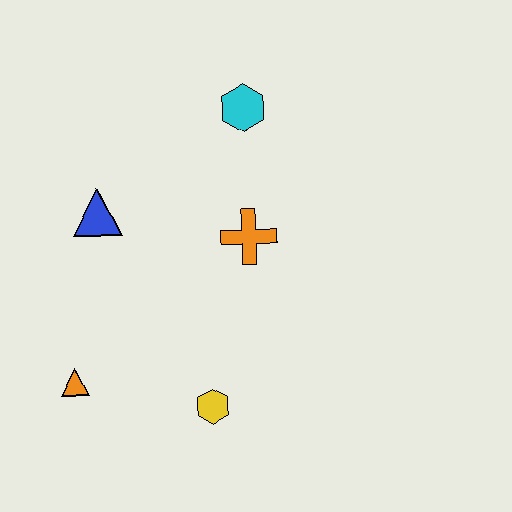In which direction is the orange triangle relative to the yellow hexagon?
The orange triangle is to the left of the yellow hexagon.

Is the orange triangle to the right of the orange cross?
No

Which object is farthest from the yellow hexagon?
The cyan hexagon is farthest from the yellow hexagon.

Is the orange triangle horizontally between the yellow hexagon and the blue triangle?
No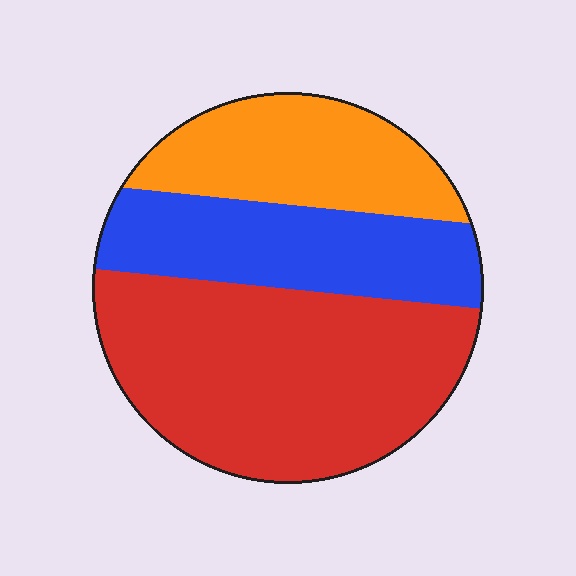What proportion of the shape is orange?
Orange takes up about one quarter (1/4) of the shape.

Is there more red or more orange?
Red.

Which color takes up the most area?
Red, at roughly 50%.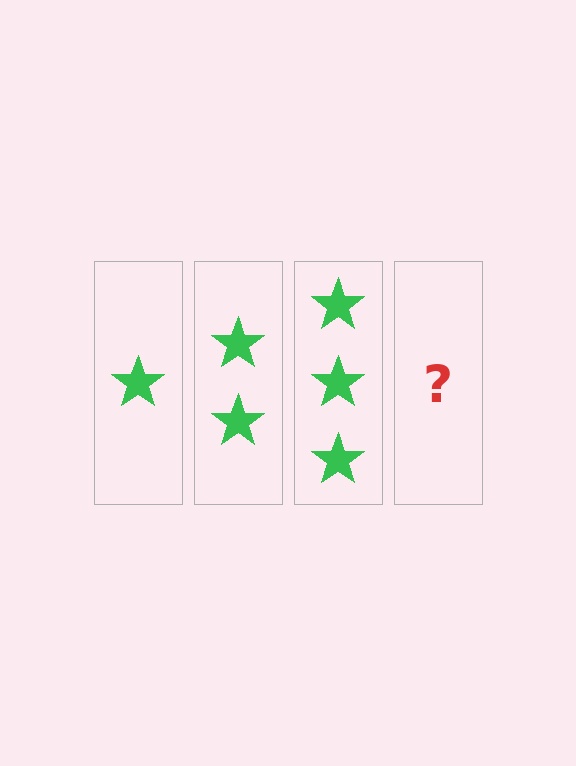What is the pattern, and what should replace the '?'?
The pattern is that each step adds one more star. The '?' should be 4 stars.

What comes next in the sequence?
The next element should be 4 stars.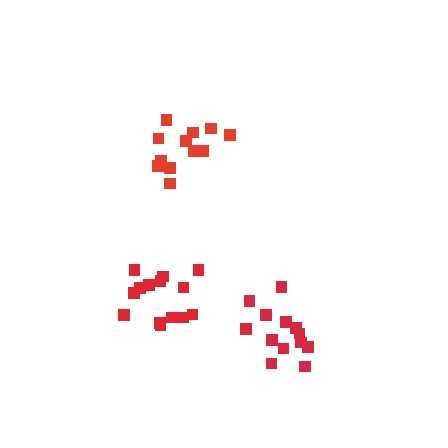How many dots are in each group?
Group 1: 13 dots, Group 2: 12 dots, Group 3: 14 dots (39 total).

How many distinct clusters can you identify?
There are 3 distinct clusters.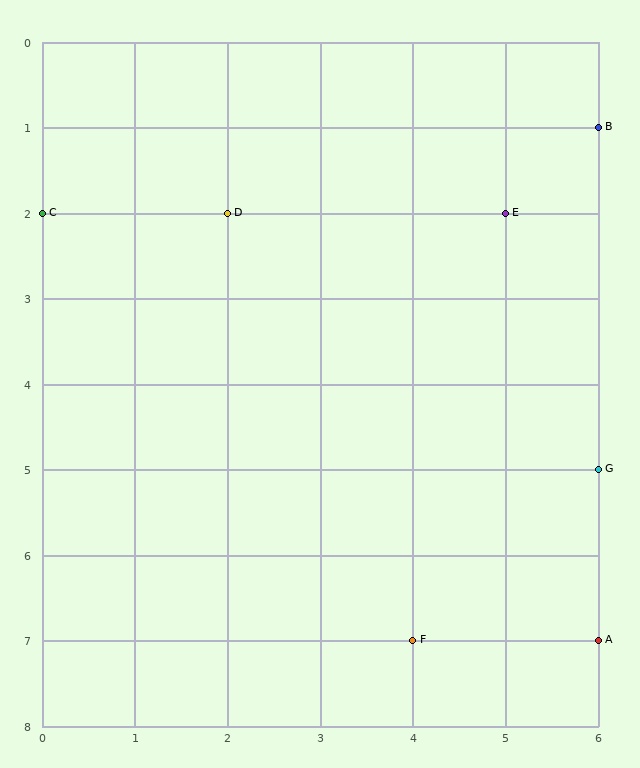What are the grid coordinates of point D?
Point D is at grid coordinates (2, 2).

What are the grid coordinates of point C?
Point C is at grid coordinates (0, 2).